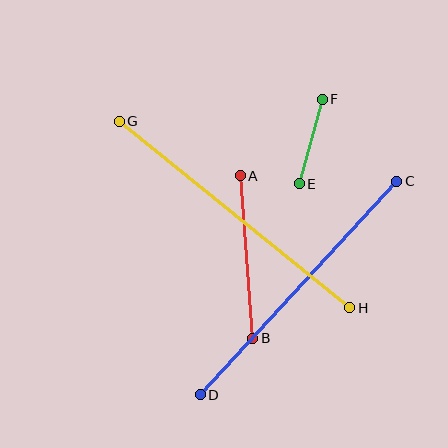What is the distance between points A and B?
The distance is approximately 163 pixels.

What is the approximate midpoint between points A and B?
The midpoint is at approximately (247, 257) pixels.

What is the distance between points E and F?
The distance is approximately 88 pixels.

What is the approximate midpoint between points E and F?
The midpoint is at approximately (311, 142) pixels.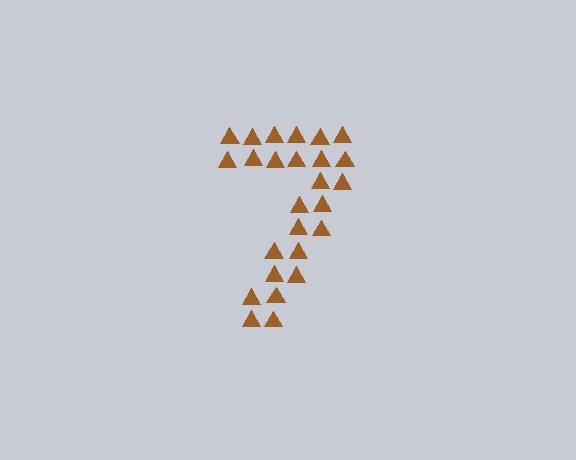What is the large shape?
The large shape is the digit 7.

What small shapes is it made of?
It is made of small triangles.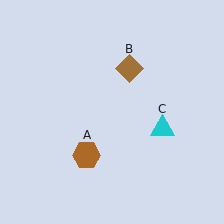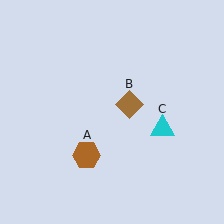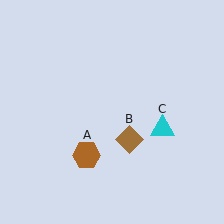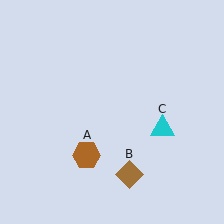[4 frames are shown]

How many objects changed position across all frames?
1 object changed position: brown diamond (object B).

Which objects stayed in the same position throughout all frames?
Brown hexagon (object A) and cyan triangle (object C) remained stationary.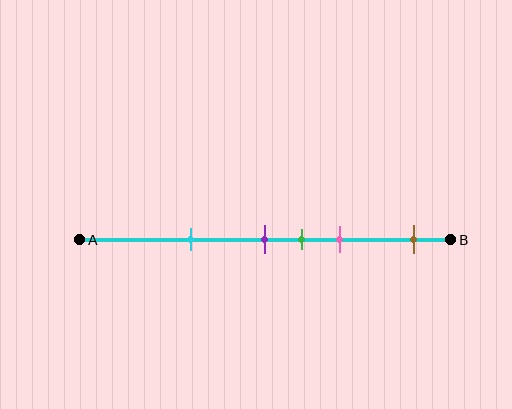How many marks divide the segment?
There are 5 marks dividing the segment.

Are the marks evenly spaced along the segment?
No, the marks are not evenly spaced.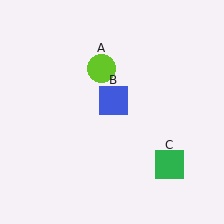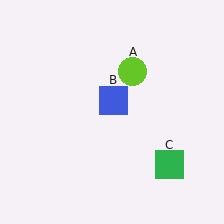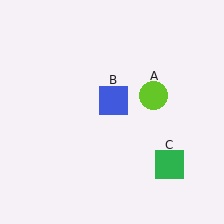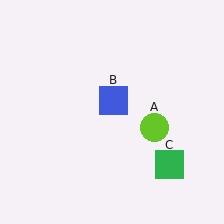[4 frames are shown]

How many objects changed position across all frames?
1 object changed position: lime circle (object A).